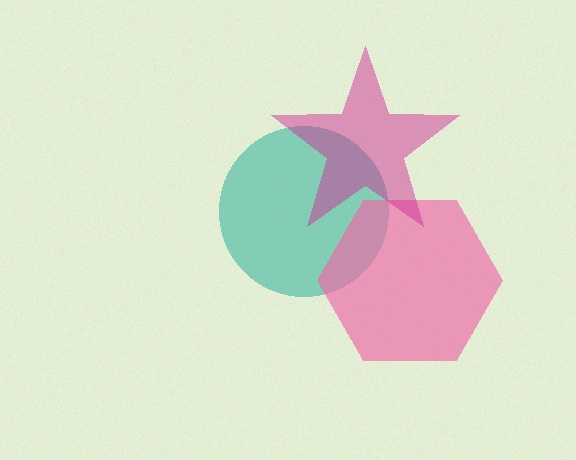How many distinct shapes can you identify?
There are 3 distinct shapes: a teal circle, a pink hexagon, a magenta star.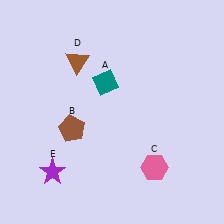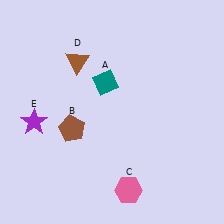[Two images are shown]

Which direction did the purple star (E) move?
The purple star (E) moved up.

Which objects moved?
The objects that moved are: the pink hexagon (C), the purple star (E).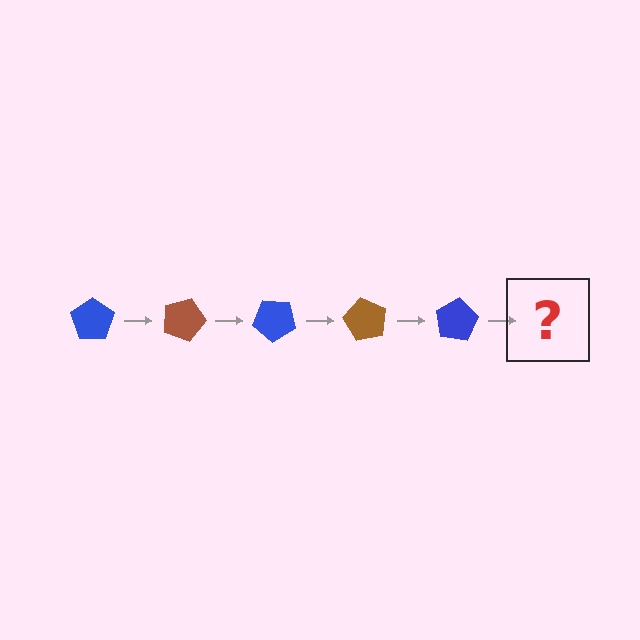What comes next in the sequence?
The next element should be a brown pentagon, rotated 100 degrees from the start.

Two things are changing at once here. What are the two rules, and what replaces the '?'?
The two rules are that it rotates 20 degrees each step and the color cycles through blue and brown. The '?' should be a brown pentagon, rotated 100 degrees from the start.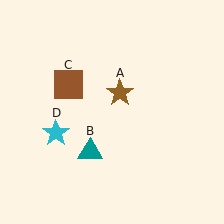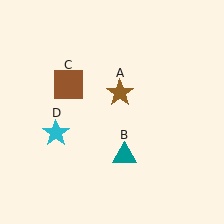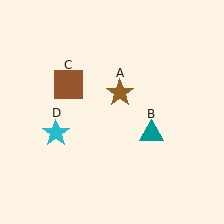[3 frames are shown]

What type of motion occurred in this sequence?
The teal triangle (object B) rotated counterclockwise around the center of the scene.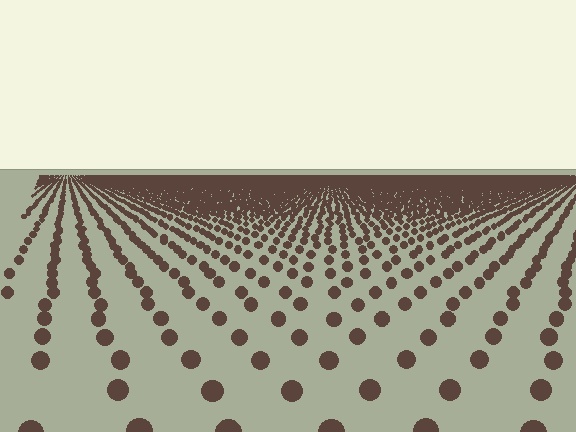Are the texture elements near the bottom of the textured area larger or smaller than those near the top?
Larger. Near the bottom, elements are closer to the viewer and appear at a bigger on-screen size.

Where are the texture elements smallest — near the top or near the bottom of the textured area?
Near the top.